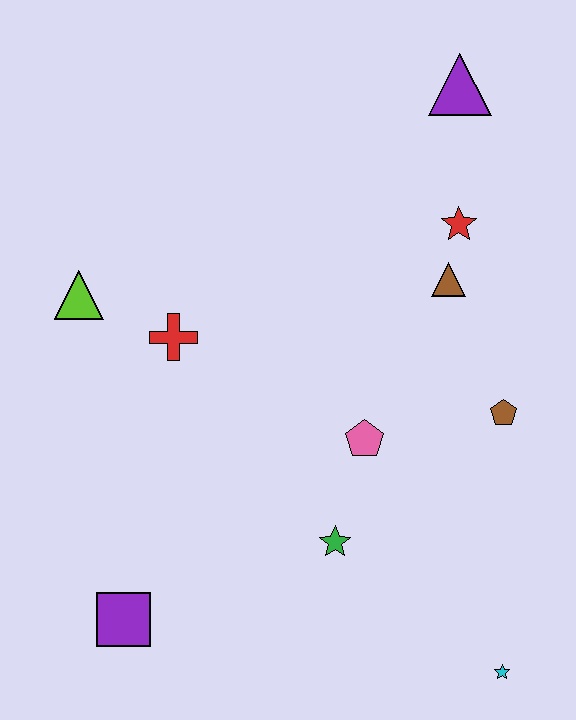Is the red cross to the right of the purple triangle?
No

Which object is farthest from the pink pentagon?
The purple triangle is farthest from the pink pentagon.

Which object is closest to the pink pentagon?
The green star is closest to the pink pentagon.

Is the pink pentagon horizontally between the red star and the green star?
Yes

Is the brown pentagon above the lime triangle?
No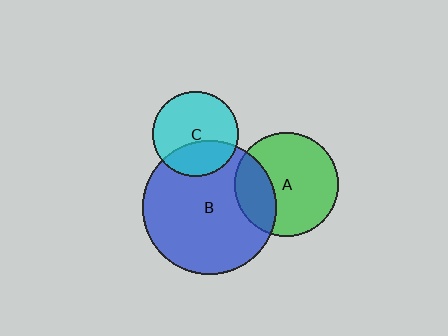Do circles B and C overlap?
Yes.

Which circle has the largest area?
Circle B (blue).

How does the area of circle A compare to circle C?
Approximately 1.5 times.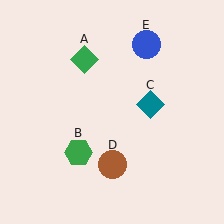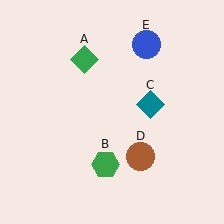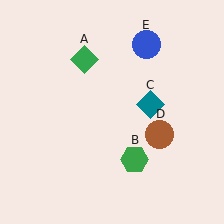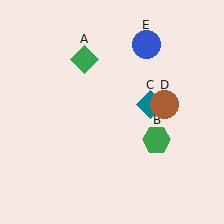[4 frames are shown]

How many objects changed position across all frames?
2 objects changed position: green hexagon (object B), brown circle (object D).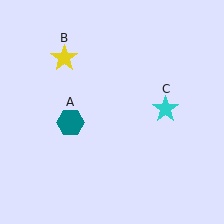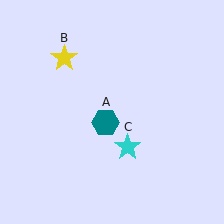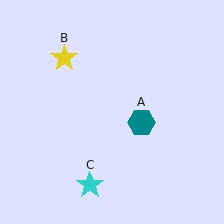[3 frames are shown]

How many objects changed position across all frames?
2 objects changed position: teal hexagon (object A), cyan star (object C).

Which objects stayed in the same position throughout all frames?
Yellow star (object B) remained stationary.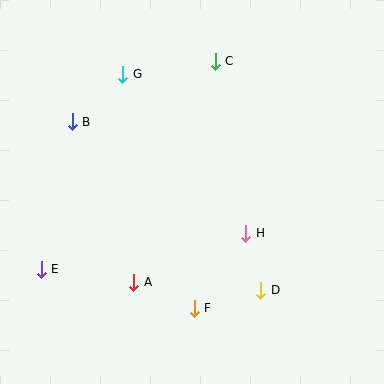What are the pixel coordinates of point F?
Point F is at (194, 308).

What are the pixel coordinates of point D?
Point D is at (261, 290).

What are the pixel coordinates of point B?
Point B is at (72, 122).